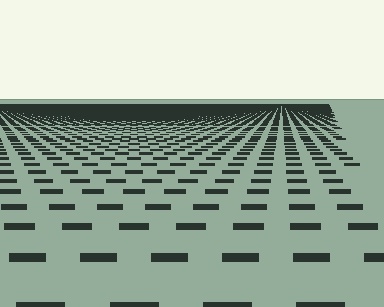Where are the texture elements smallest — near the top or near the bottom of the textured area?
Near the top.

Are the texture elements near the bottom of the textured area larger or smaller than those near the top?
Larger. Near the bottom, elements are closer to the viewer and appear at a bigger on-screen size.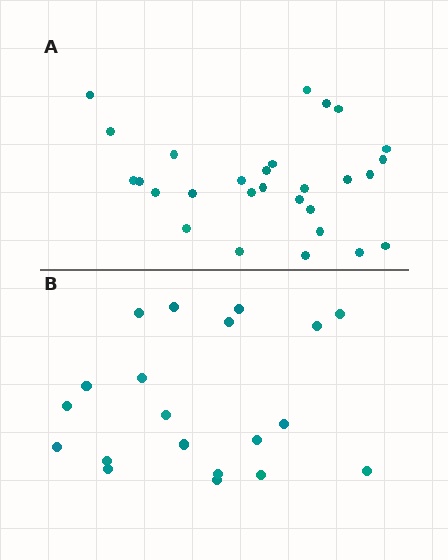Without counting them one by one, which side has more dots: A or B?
Region A (the top region) has more dots.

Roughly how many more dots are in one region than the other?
Region A has roughly 8 or so more dots than region B.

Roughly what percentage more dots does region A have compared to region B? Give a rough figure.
About 40% more.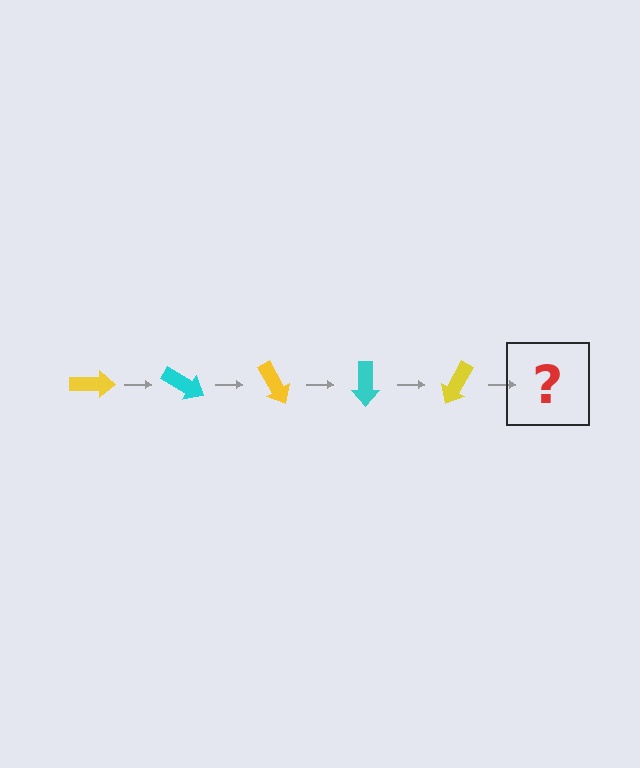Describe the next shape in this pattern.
It should be a cyan arrow, rotated 150 degrees from the start.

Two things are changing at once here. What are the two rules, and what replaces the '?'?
The two rules are that it rotates 30 degrees each step and the color cycles through yellow and cyan. The '?' should be a cyan arrow, rotated 150 degrees from the start.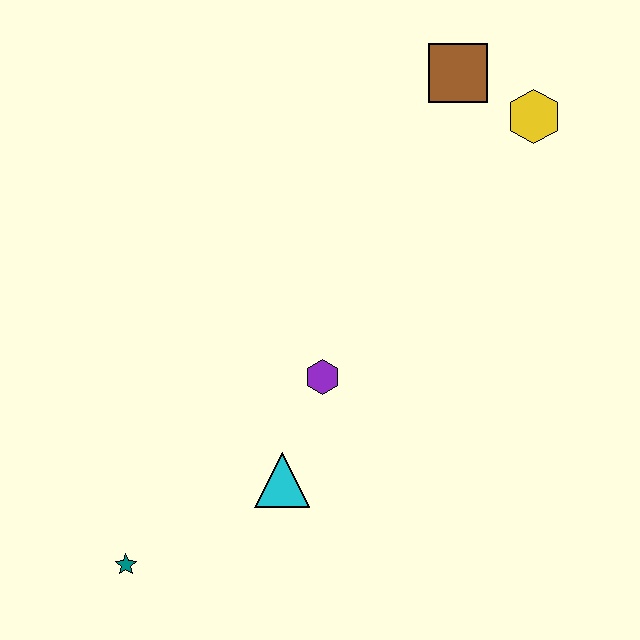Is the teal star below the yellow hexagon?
Yes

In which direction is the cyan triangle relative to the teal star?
The cyan triangle is to the right of the teal star.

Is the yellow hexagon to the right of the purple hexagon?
Yes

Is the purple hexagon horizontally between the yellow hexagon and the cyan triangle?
Yes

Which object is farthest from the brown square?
The teal star is farthest from the brown square.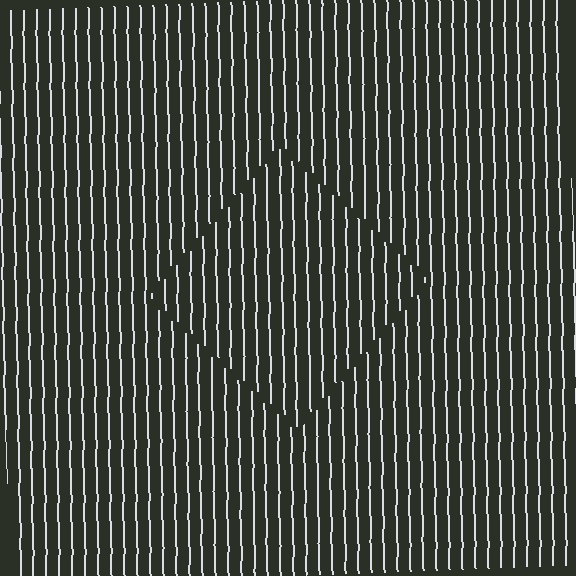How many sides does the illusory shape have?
4 sides — the line-ends trace a square.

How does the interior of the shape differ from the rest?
The interior of the shape contains the same grating, shifted by half a period — the contour is defined by the phase discontinuity where line-ends from the inner and outer gratings abut.